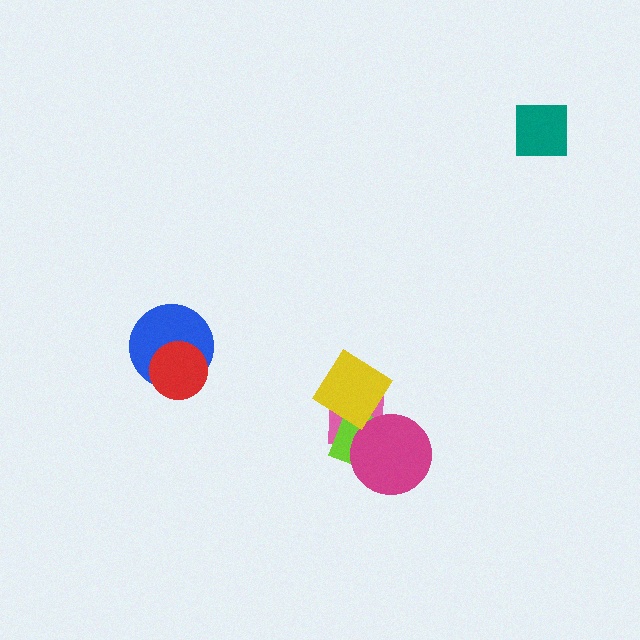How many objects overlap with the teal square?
0 objects overlap with the teal square.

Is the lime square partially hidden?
Yes, it is partially covered by another shape.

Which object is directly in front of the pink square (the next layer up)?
The lime square is directly in front of the pink square.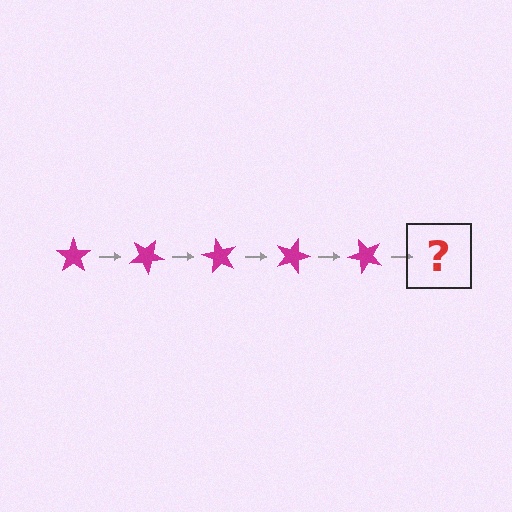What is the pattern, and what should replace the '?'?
The pattern is that the star rotates 30 degrees each step. The '?' should be a magenta star rotated 150 degrees.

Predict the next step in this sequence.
The next step is a magenta star rotated 150 degrees.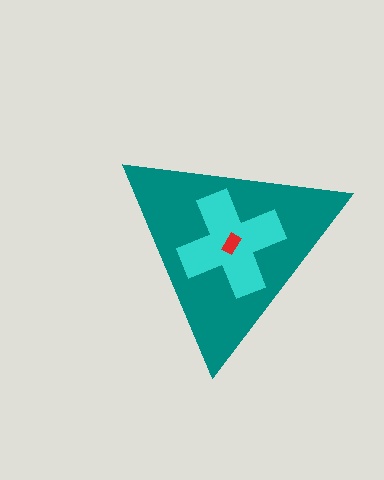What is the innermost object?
The red rectangle.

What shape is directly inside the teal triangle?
The cyan cross.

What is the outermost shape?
The teal triangle.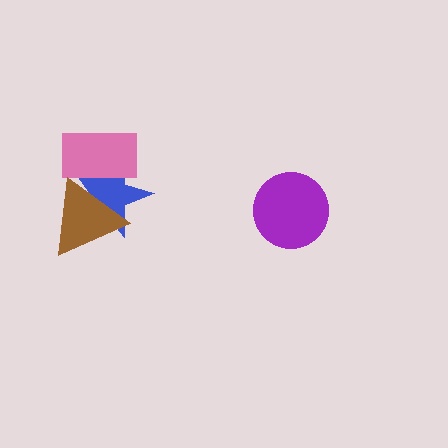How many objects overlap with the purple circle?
0 objects overlap with the purple circle.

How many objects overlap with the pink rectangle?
2 objects overlap with the pink rectangle.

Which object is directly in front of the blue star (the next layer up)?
The pink rectangle is directly in front of the blue star.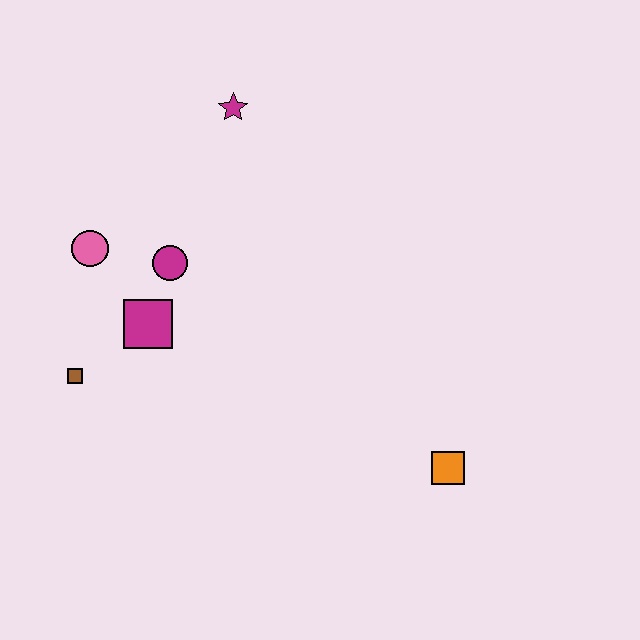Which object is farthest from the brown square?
The orange square is farthest from the brown square.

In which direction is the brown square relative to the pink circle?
The brown square is below the pink circle.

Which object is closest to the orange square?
The magenta square is closest to the orange square.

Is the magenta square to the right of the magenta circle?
No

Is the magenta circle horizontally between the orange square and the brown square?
Yes